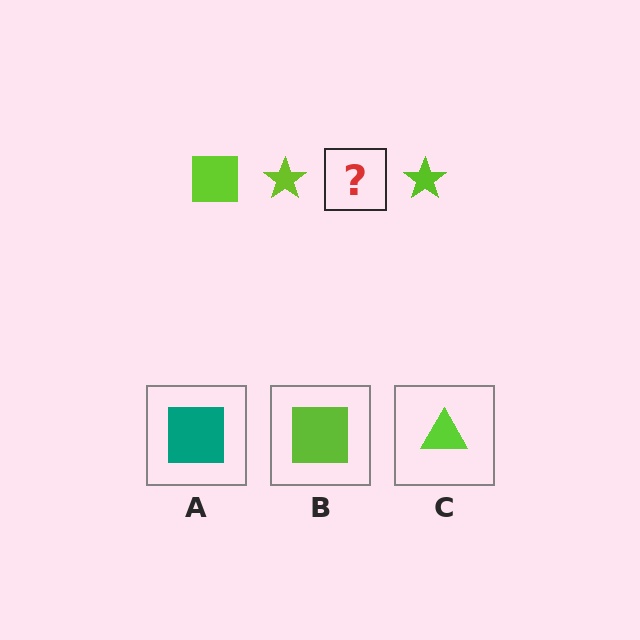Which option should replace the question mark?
Option B.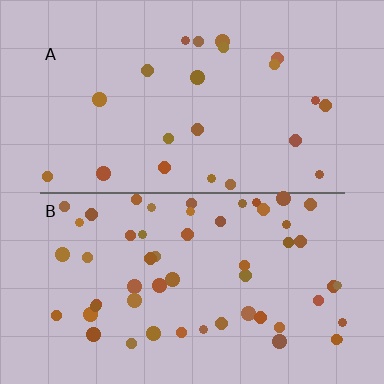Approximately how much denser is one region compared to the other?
Approximately 2.5× — region B over region A.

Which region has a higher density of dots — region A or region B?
B (the bottom).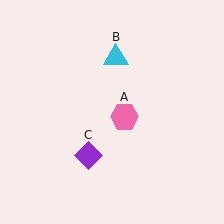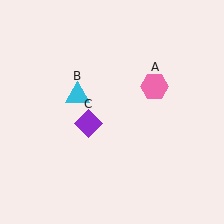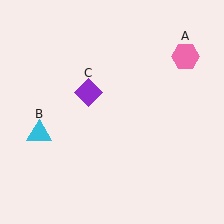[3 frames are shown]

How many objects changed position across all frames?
3 objects changed position: pink hexagon (object A), cyan triangle (object B), purple diamond (object C).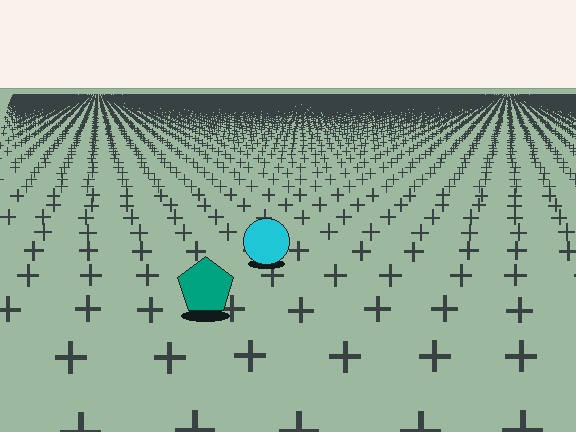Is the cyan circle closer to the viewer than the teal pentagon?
No. The teal pentagon is closer — you can tell from the texture gradient: the ground texture is coarser near it.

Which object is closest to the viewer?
The teal pentagon is closest. The texture marks near it are larger and more spread out.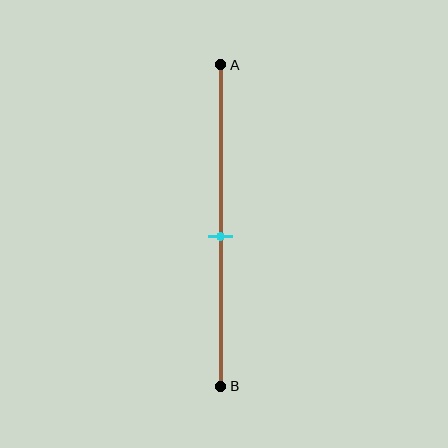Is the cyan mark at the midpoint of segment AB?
No, the mark is at about 55% from A, not at the 50% midpoint.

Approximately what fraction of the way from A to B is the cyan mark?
The cyan mark is approximately 55% of the way from A to B.